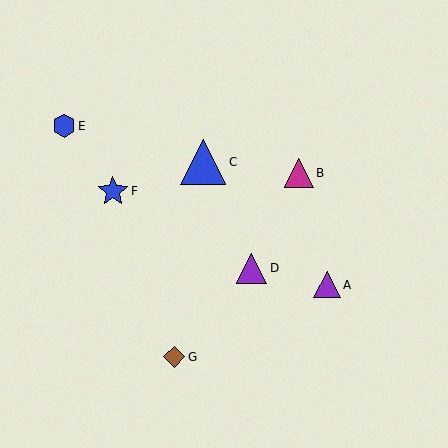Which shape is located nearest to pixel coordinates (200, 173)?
The blue triangle (labeled C) at (203, 162) is nearest to that location.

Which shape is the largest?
The blue triangle (labeled C) is the largest.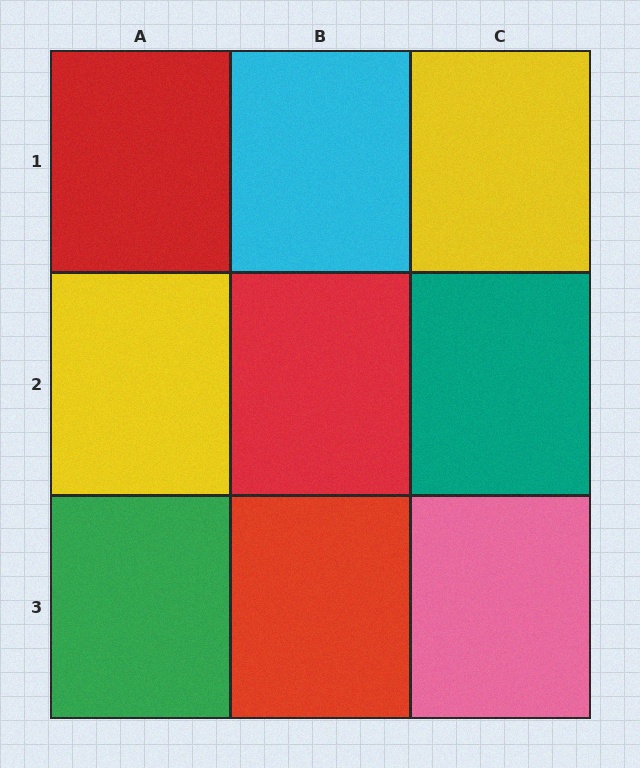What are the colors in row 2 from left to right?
Yellow, red, teal.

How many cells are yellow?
2 cells are yellow.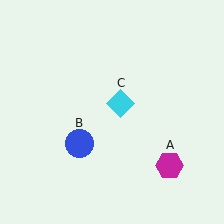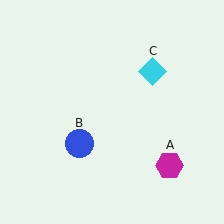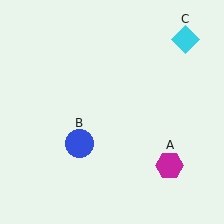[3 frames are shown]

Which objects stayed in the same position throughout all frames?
Magenta hexagon (object A) and blue circle (object B) remained stationary.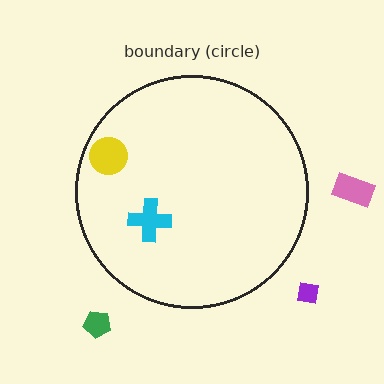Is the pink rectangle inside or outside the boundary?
Outside.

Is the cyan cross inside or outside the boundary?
Inside.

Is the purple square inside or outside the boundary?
Outside.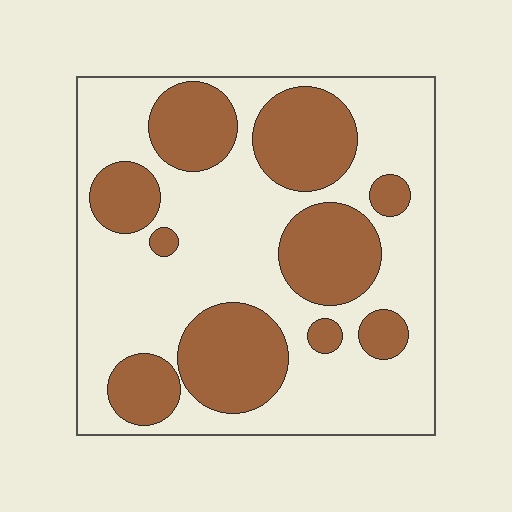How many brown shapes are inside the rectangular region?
10.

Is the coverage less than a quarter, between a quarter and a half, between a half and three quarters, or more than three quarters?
Between a quarter and a half.